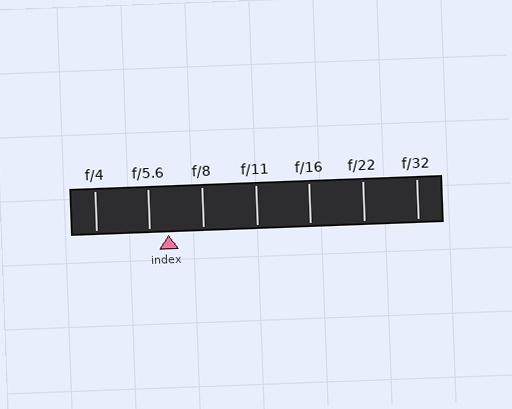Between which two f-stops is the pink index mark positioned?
The index mark is between f/5.6 and f/8.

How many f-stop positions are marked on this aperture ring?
There are 7 f-stop positions marked.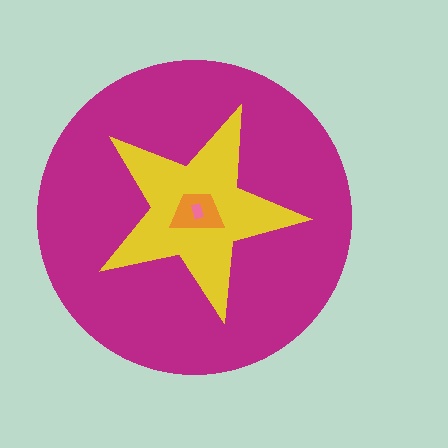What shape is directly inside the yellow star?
The orange trapezoid.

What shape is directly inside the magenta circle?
The yellow star.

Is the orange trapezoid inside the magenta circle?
Yes.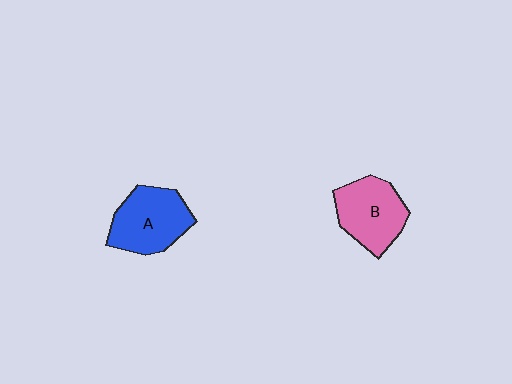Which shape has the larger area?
Shape A (blue).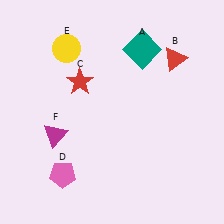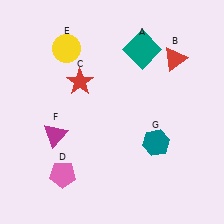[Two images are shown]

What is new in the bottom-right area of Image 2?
A teal hexagon (G) was added in the bottom-right area of Image 2.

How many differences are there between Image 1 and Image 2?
There is 1 difference between the two images.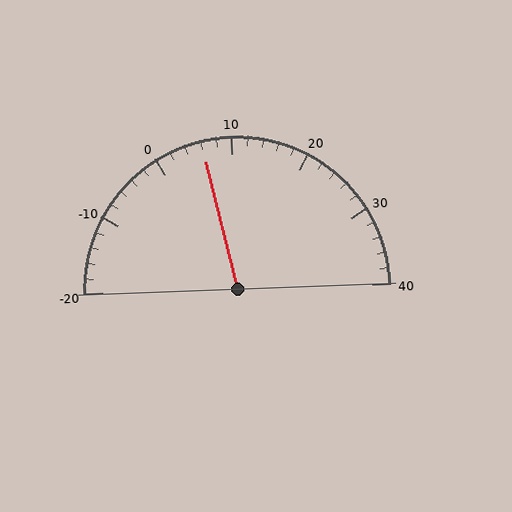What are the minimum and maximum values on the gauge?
The gauge ranges from -20 to 40.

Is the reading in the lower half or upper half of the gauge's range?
The reading is in the lower half of the range (-20 to 40).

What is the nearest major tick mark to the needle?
The nearest major tick mark is 10.